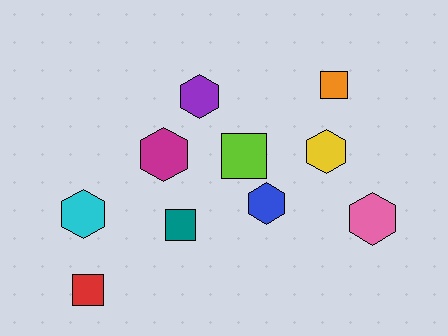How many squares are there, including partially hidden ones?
There are 4 squares.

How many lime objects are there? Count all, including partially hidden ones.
There is 1 lime object.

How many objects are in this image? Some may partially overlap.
There are 10 objects.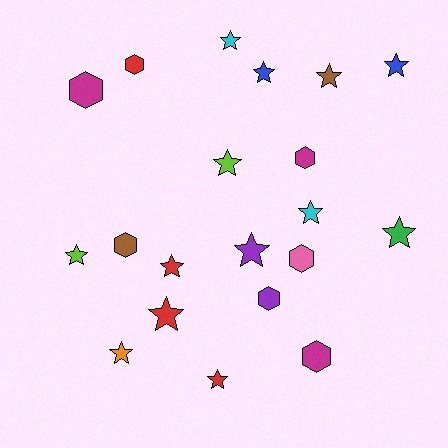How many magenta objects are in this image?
There are 3 magenta objects.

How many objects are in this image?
There are 20 objects.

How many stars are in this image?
There are 13 stars.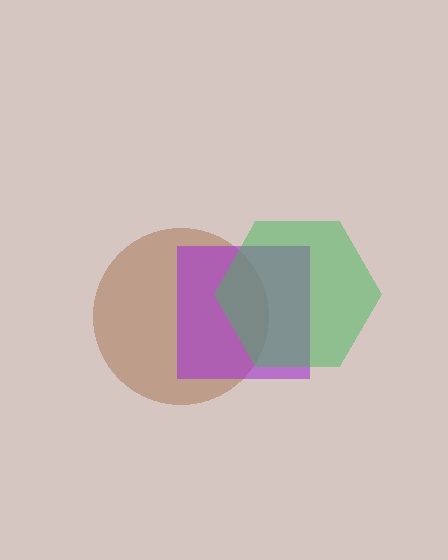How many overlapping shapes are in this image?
There are 3 overlapping shapes in the image.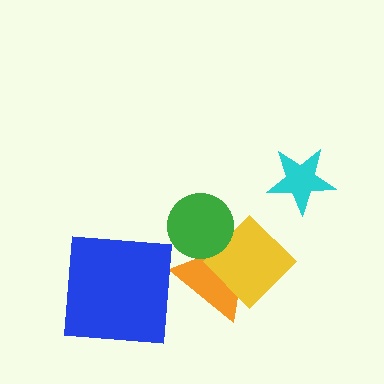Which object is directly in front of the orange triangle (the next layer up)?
The yellow diamond is directly in front of the orange triangle.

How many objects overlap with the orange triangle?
2 objects overlap with the orange triangle.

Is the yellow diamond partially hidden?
Yes, it is partially covered by another shape.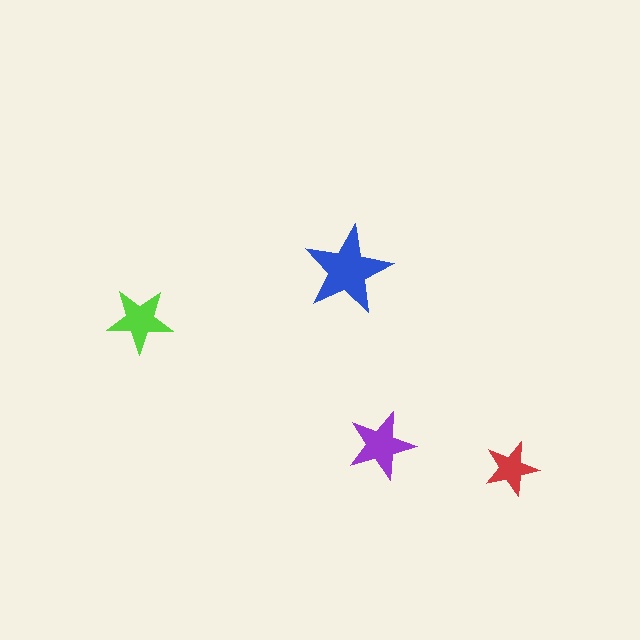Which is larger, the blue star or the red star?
The blue one.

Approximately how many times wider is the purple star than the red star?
About 1.5 times wider.